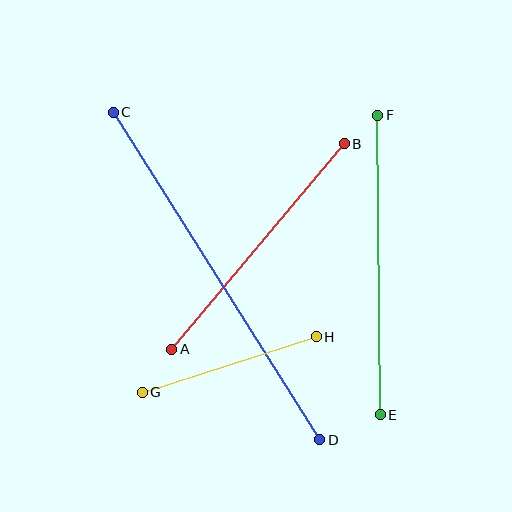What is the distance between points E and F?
The distance is approximately 300 pixels.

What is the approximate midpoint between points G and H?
The midpoint is at approximately (229, 364) pixels.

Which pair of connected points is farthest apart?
Points C and D are farthest apart.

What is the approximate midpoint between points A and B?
The midpoint is at approximately (258, 246) pixels.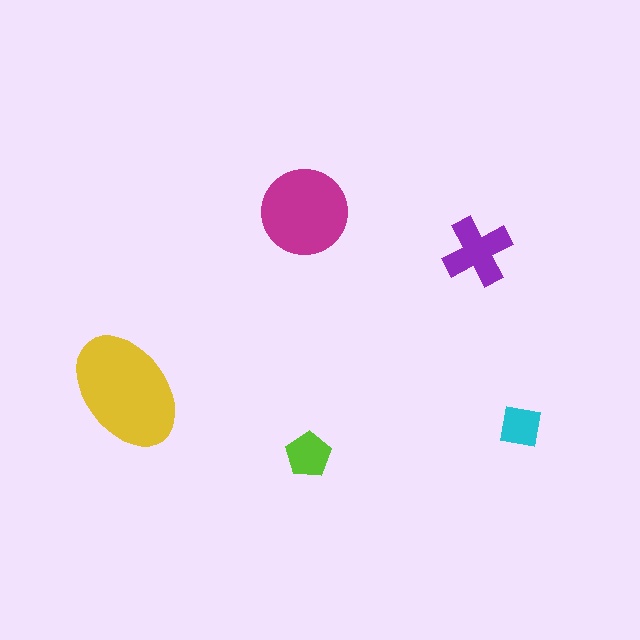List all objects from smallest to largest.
The cyan square, the lime pentagon, the purple cross, the magenta circle, the yellow ellipse.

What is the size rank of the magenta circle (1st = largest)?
2nd.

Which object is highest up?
The magenta circle is topmost.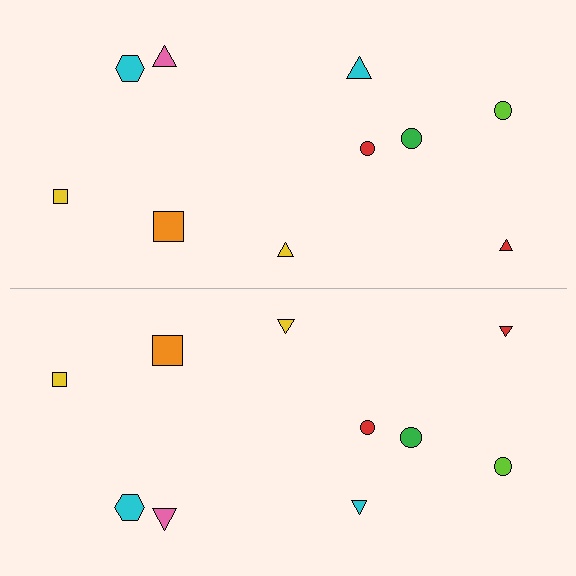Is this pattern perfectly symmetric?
No, the pattern is not perfectly symmetric. The cyan triangle on the bottom side has a different size than its mirror counterpart.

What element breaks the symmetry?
The cyan triangle on the bottom side has a different size than its mirror counterpart.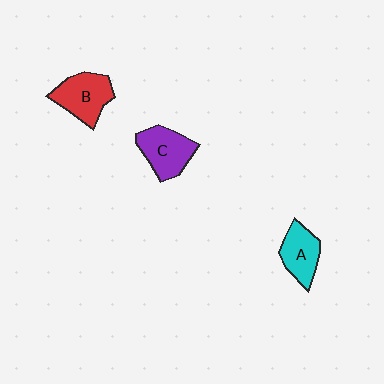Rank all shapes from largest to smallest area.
From largest to smallest: B (red), C (purple), A (cyan).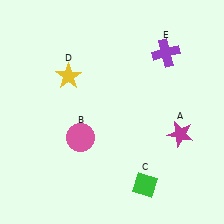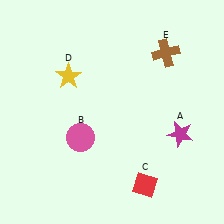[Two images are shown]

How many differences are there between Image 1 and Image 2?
There are 2 differences between the two images.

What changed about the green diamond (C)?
In Image 1, C is green. In Image 2, it changed to red.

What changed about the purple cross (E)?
In Image 1, E is purple. In Image 2, it changed to brown.